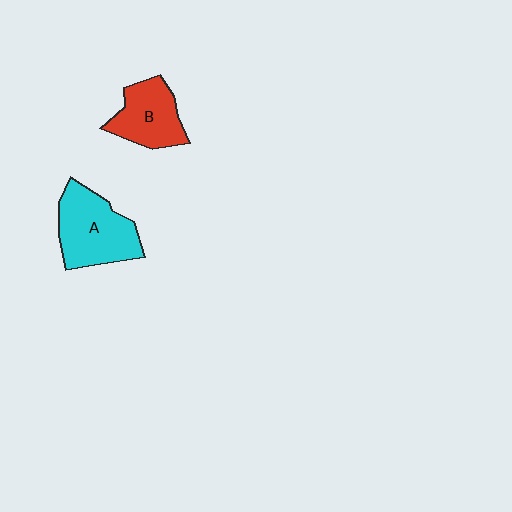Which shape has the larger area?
Shape A (cyan).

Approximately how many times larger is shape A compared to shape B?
Approximately 1.3 times.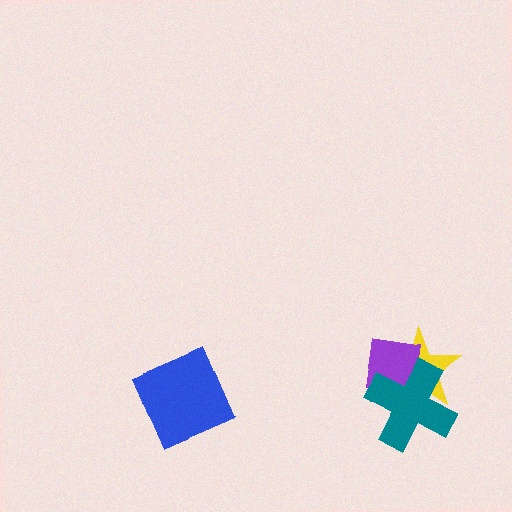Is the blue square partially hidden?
No, no other shape covers it.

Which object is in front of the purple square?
The teal cross is in front of the purple square.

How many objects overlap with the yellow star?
2 objects overlap with the yellow star.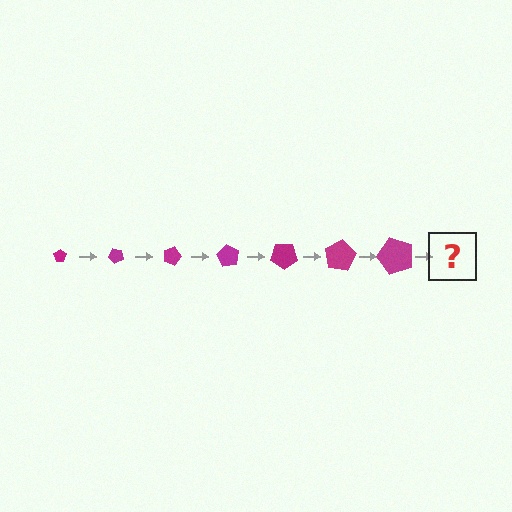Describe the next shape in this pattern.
It should be a pentagon, larger than the previous one and rotated 315 degrees from the start.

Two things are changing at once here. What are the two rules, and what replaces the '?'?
The two rules are that the pentagon grows larger each step and it rotates 45 degrees each step. The '?' should be a pentagon, larger than the previous one and rotated 315 degrees from the start.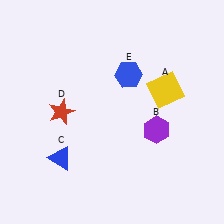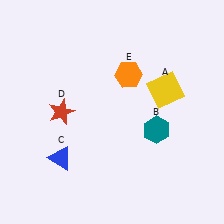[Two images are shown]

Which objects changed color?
B changed from purple to teal. E changed from blue to orange.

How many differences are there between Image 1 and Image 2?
There are 2 differences between the two images.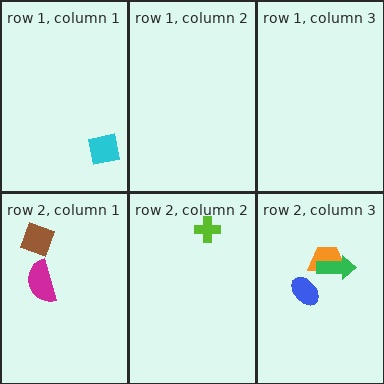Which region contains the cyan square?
The row 1, column 1 region.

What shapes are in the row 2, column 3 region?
The blue ellipse, the orange trapezoid, the green arrow.